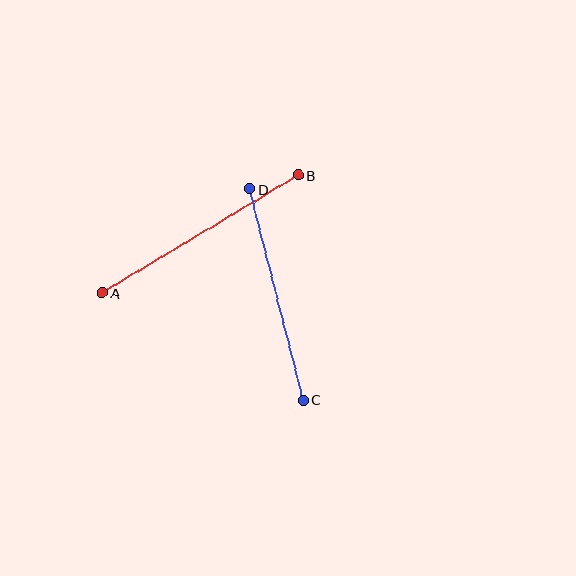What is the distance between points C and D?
The distance is approximately 217 pixels.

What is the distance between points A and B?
The distance is approximately 228 pixels.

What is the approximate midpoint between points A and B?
The midpoint is at approximately (200, 234) pixels.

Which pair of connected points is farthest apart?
Points A and B are farthest apart.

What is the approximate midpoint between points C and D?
The midpoint is at approximately (277, 295) pixels.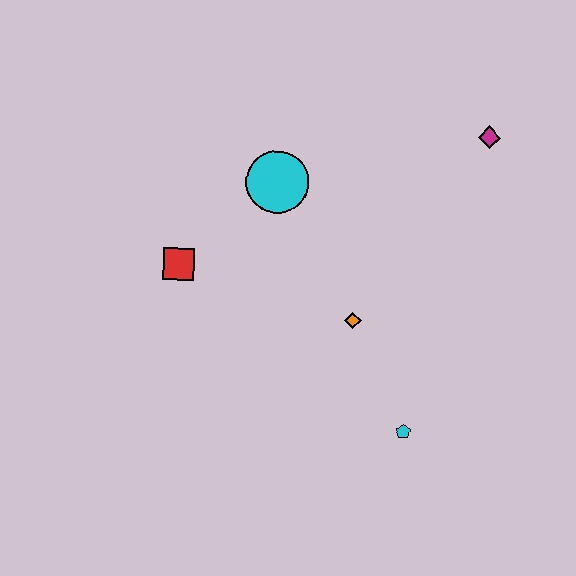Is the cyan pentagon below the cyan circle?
Yes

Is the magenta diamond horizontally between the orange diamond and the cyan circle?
No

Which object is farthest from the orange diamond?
The magenta diamond is farthest from the orange diamond.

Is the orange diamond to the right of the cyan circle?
Yes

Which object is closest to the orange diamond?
The cyan pentagon is closest to the orange diamond.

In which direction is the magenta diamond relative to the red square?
The magenta diamond is to the right of the red square.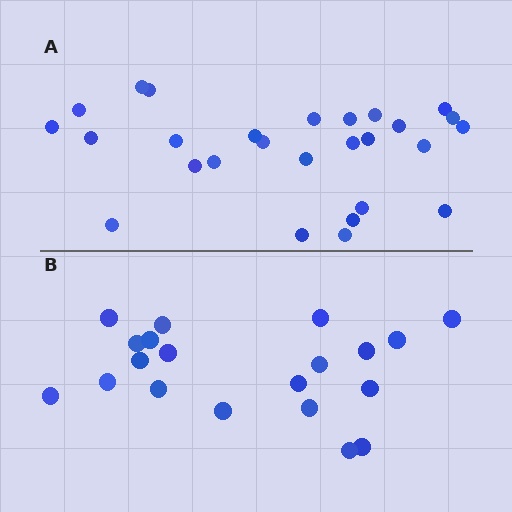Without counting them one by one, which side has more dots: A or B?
Region A (the top region) has more dots.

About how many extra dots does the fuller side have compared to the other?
Region A has roughly 8 or so more dots than region B.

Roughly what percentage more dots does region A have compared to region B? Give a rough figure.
About 35% more.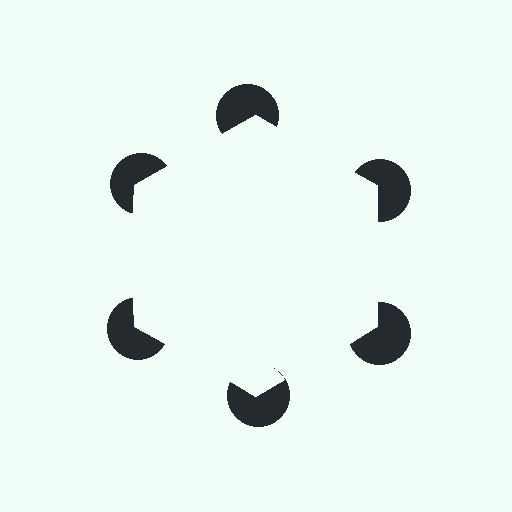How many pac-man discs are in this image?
There are 6 — one at each vertex of the illusory hexagon.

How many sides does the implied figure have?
6 sides.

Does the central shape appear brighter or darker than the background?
It typically appears slightly brighter than the background, even though no actual brightness change is drawn.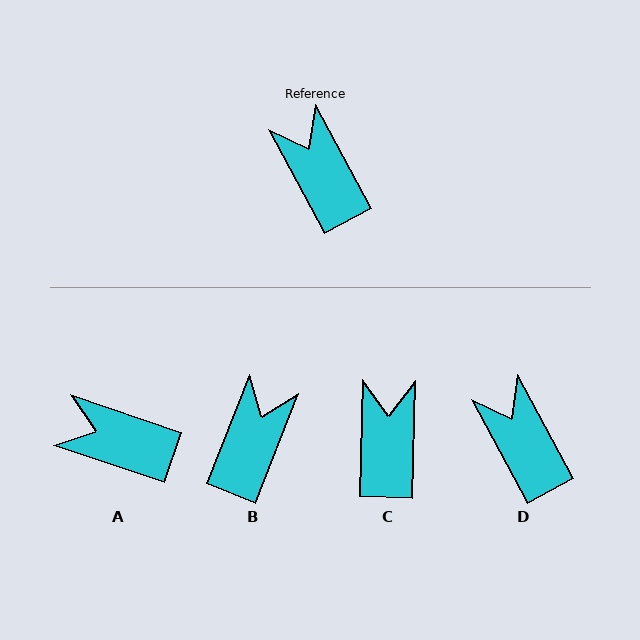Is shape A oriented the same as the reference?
No, it is off by about 43 degrees.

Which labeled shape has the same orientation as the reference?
D.